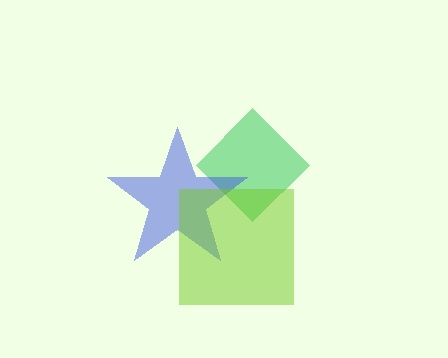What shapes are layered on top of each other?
The layered shapes are: a green diamond, a blue star, a lime square.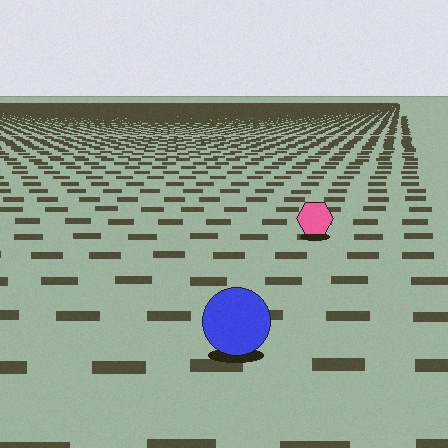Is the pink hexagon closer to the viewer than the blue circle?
No. The blue circle is closer — you can tell from the texture gradient: the ground texture is coarser near it.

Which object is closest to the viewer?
The blue circle is closest. The texture marks near it are larger and more spread out.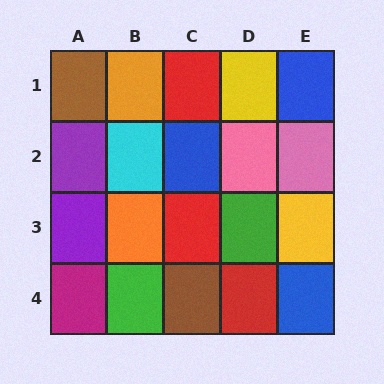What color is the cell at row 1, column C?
Red.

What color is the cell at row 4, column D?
Red.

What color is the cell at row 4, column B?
Green.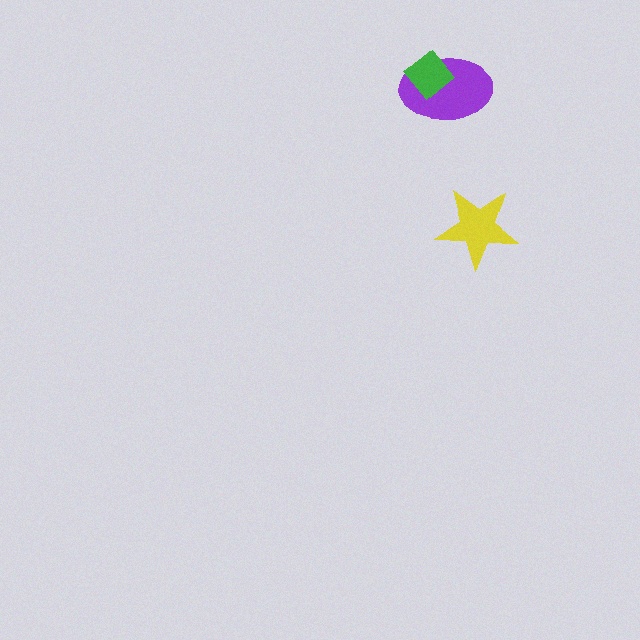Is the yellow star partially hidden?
No, no other shape covers it.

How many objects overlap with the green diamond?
1 object overlaps with the green diamond.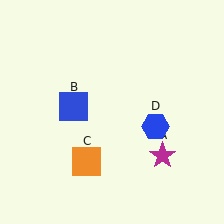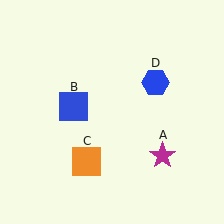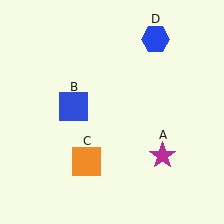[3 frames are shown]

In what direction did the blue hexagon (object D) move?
The blue hexagon (object D) moved up.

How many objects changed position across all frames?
1 object changed position: blue hexagon (object D).